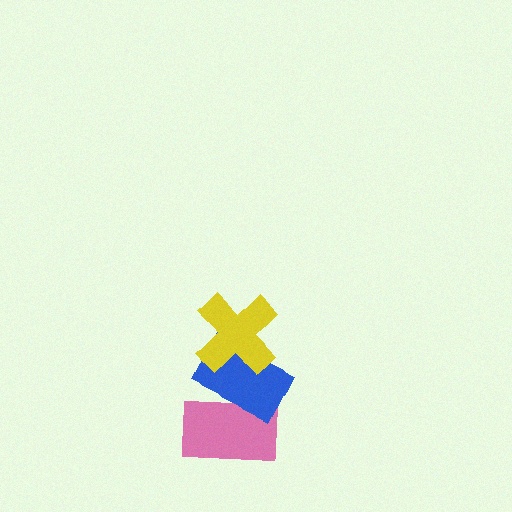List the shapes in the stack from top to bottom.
From top to bottom: the yellow cross, the blue rectangle, the pink rectangle.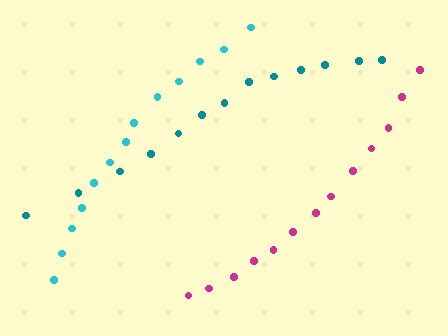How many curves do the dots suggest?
There are 3 distinct paths.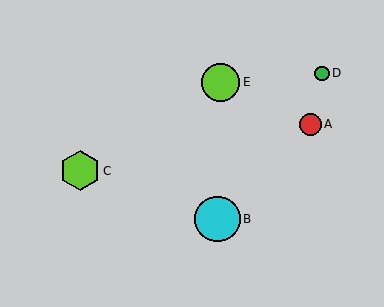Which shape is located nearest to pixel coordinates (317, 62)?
The green circle (labeled D) at (322, 73) is nearest to that location.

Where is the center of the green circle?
The center of the green circle is at (322, 73).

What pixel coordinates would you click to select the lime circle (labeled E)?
Click at (221, 82) to select the lime circle E.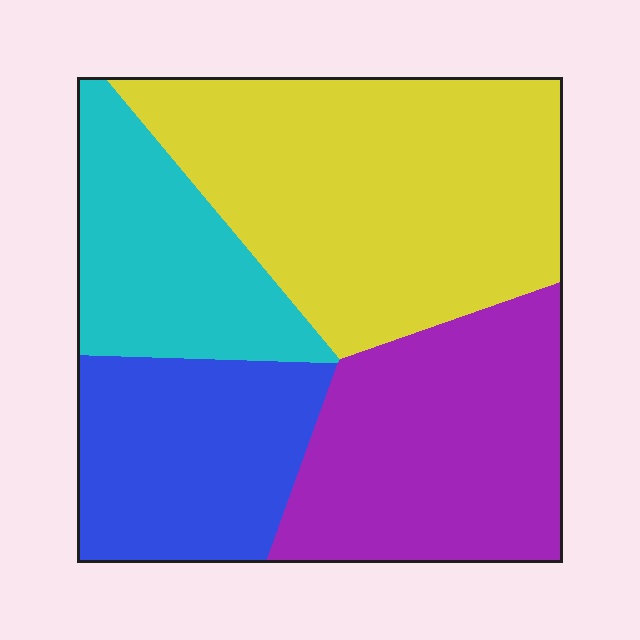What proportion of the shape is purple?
Purple takes up between a quarter and a half of the shape.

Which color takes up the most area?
Yellow, at roughly 35%.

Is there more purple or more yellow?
Yellow.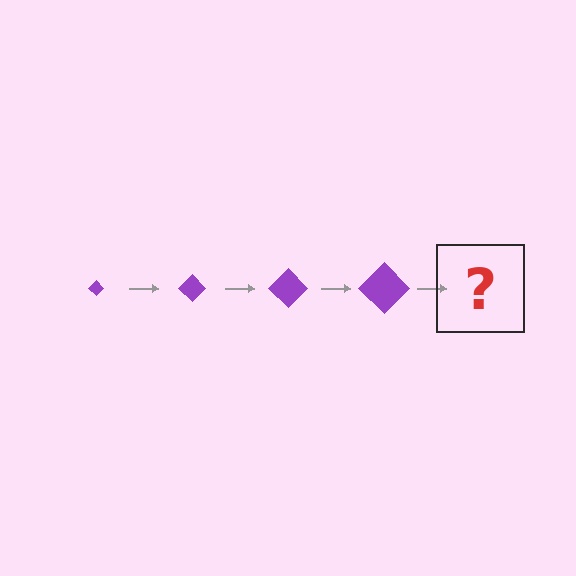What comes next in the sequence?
The next element should be a purple diamond, larger than the previous one.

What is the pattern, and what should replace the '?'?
The pattern is that the diamond gets progressively larger each step. The '?' should be a purple diamond, larger than the previous one.